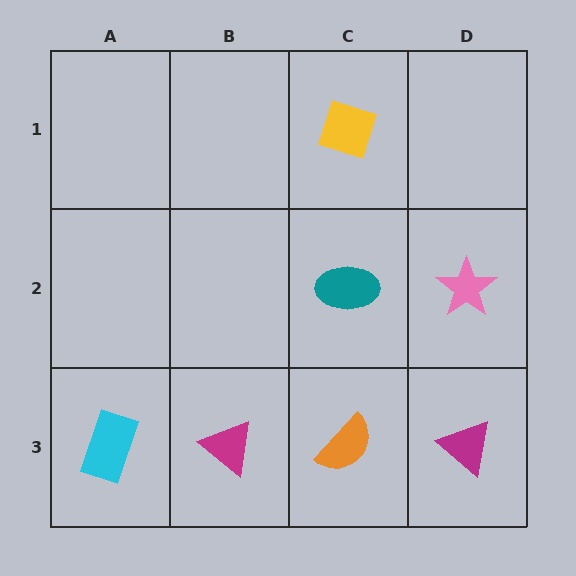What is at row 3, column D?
A magenta triangle.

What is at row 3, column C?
An orange semicircle.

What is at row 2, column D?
A pink star.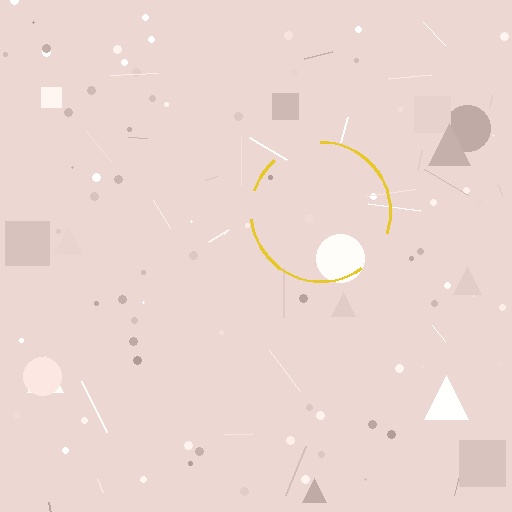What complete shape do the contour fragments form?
The contour fragments form a circle.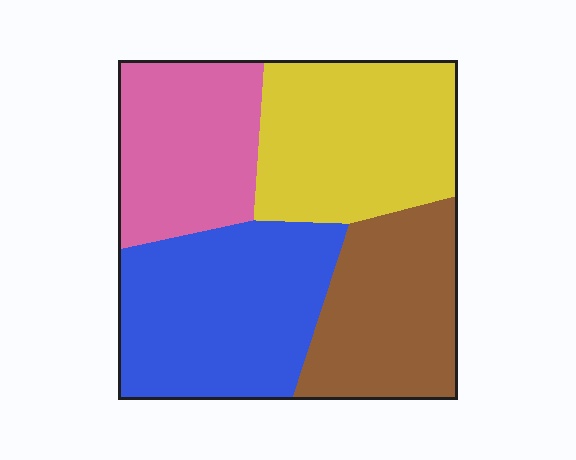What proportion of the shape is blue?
Blue covers roughly 30% of the shape.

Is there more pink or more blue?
Blue.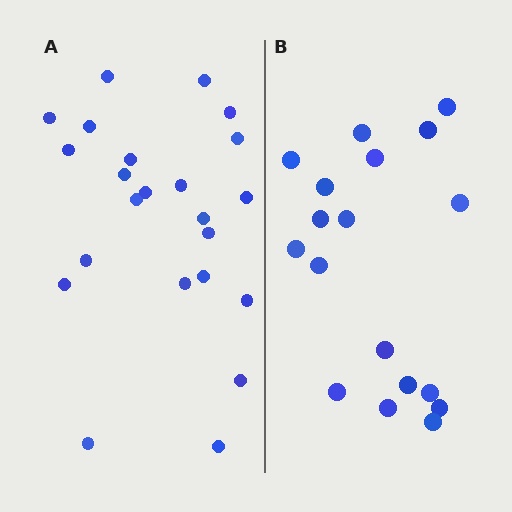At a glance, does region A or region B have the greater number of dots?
Region A (the left region) has more dots.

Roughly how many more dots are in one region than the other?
Region A has about 5 more dots than region B.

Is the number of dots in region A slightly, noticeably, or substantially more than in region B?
Region A has noticeably more, but not dramatically so. The ratio is roughly 1.3 to 1.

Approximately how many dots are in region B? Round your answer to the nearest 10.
About 20 dots. (The exact count is 18, which rounds to 20.)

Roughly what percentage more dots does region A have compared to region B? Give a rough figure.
About 30% more.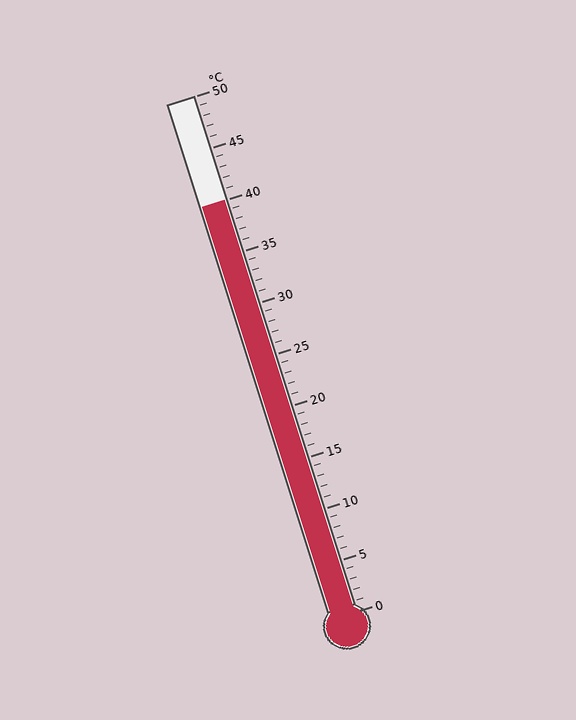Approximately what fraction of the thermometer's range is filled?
The thermometer is filled to approximately 80% of its range.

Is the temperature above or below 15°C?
The temperature is above 15°C.